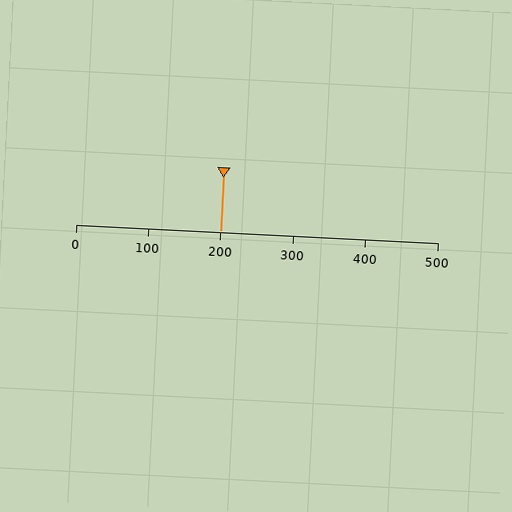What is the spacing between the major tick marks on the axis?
The major ticks are spaced 100 apart.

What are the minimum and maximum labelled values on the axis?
The axis runs from 0 to 500.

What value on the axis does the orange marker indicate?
The marker indicates approximately 200.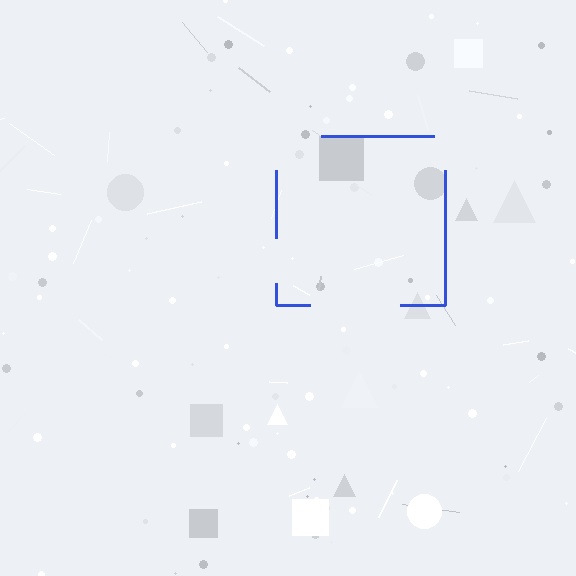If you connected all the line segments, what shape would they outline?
They would outline a square.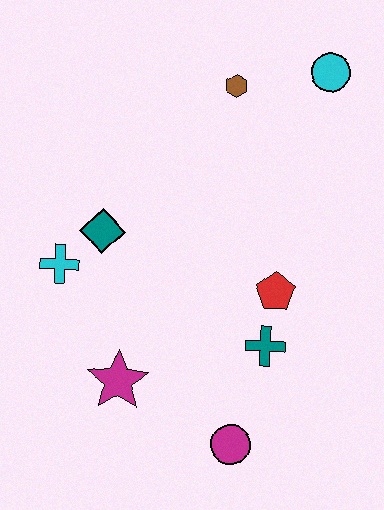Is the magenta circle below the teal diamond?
Yes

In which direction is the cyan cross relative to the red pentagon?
The cyan cross is to the left of the red pentagon.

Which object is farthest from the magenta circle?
The cyan circle is farthest from the magenta circle.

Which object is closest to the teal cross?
The red pentagon is closest to the teal cross.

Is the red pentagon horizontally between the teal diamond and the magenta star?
No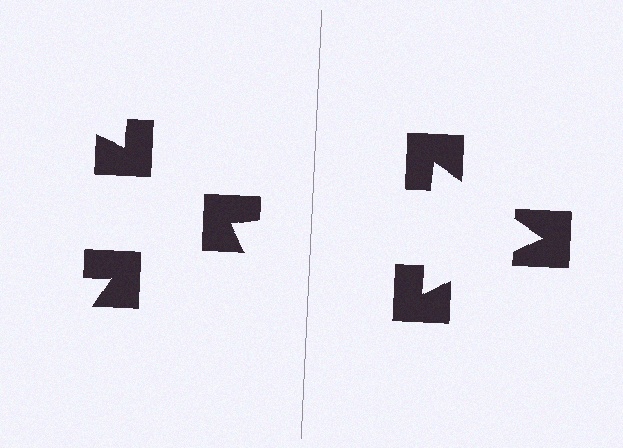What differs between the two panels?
The notched squares are positioned identically on both sides; only the wedge orientations differ. On the right they align to a triangle; on the left they are misaligned.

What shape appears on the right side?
An illusory triangle.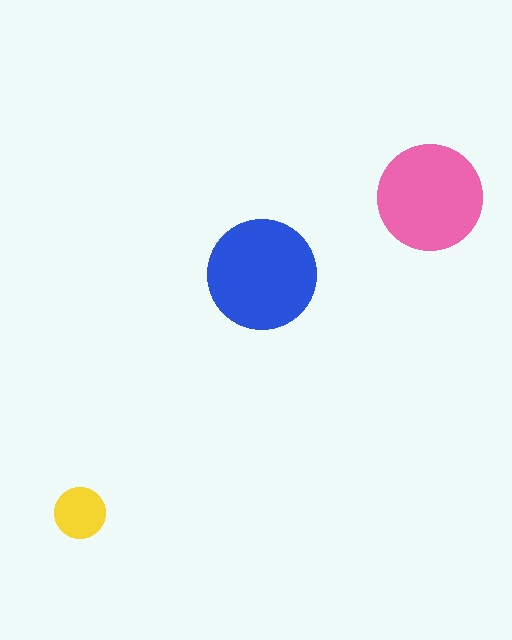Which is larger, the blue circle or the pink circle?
The blue one.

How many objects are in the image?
There are 3 objects in the image.